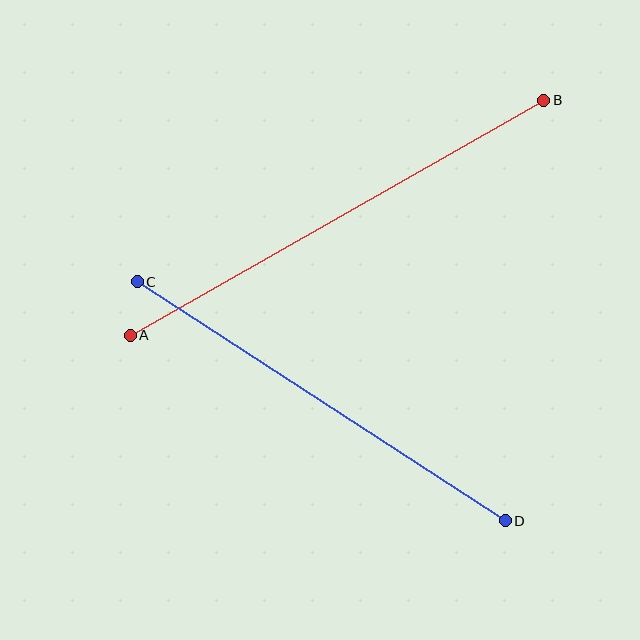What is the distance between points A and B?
The distance is approximately 475 pixels.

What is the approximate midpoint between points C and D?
The midpoint is at approximately (321, 401) pixels.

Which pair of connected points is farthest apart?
Points A and B are farthest apart.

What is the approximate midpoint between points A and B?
The midpoint is at approximately (337, 218) pixels.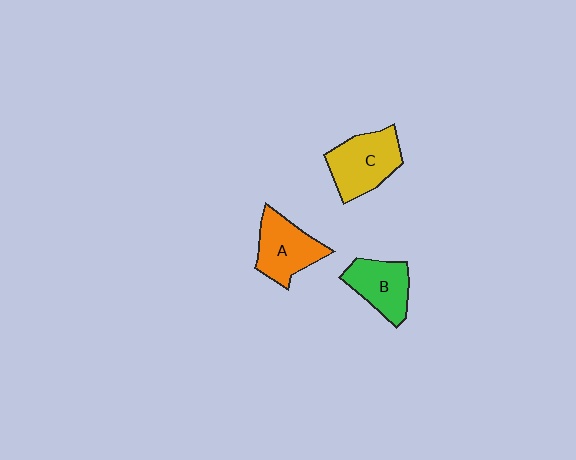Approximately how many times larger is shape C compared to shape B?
Approximately 1.3 times.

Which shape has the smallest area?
Shape B (green).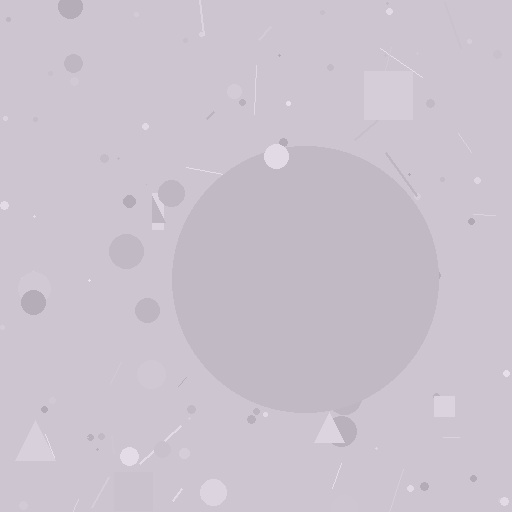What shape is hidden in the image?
A circle is hidden in the image.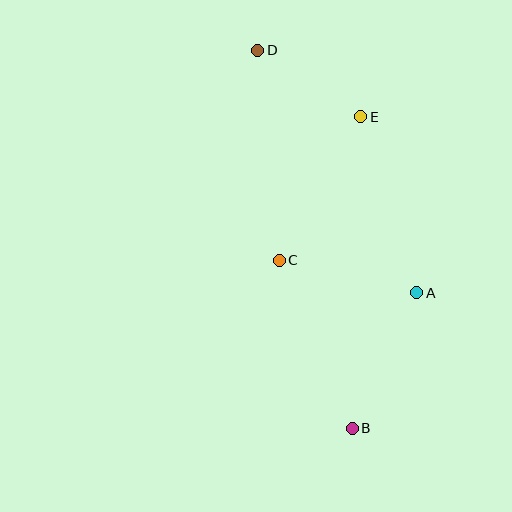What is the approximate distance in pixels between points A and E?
The distance between A and E is approximately 185 pixels.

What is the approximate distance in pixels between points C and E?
The distance between C and E is approximately 165 pixels.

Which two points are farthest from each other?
Points B and D are farthest from each other.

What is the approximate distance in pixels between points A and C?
The distance between A and C is approximately 141 pixels.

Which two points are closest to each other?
Points D and E are closest to each other.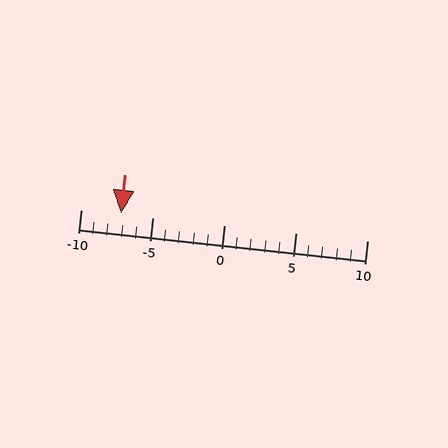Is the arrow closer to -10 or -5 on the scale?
The arrow is closer to -5.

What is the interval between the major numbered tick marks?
The major tick marks are spaced 5 units apart.